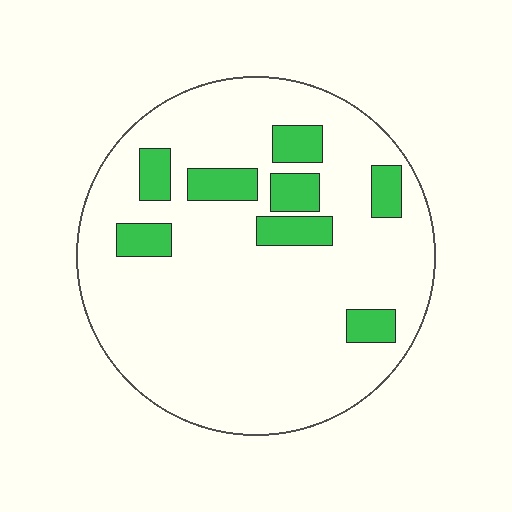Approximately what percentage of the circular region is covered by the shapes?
Approximately 15%.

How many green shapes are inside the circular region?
8.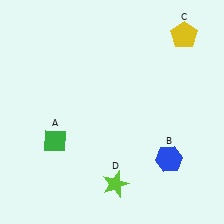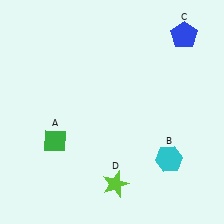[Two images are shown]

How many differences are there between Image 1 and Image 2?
There are 2 differences between the two images.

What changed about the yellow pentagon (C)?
In Image 1, C is yellow. In Image 2, it changed to blue.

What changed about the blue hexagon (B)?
In Image 1, B is blue. In Image 2, it changed to cyan.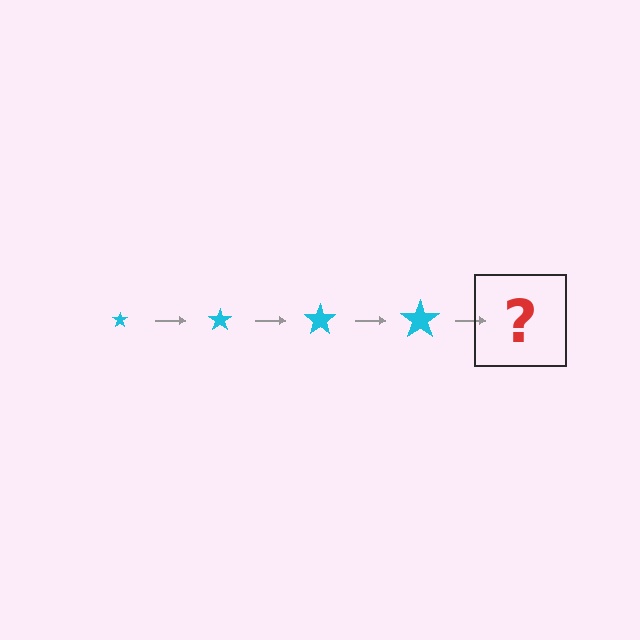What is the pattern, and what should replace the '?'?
The pattern is that the star gets progressively larger each step. The '?' should be a cyan star, larger than the previous one.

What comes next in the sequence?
The next element should be a cyan star, larger than the previous one.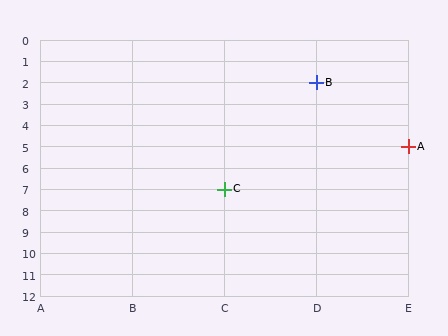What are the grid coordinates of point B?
Point B is at grid coordinates (D, 2).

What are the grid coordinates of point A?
Point A is at grid coordinates (E, 5).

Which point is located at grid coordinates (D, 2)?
Point B is at (D, 2).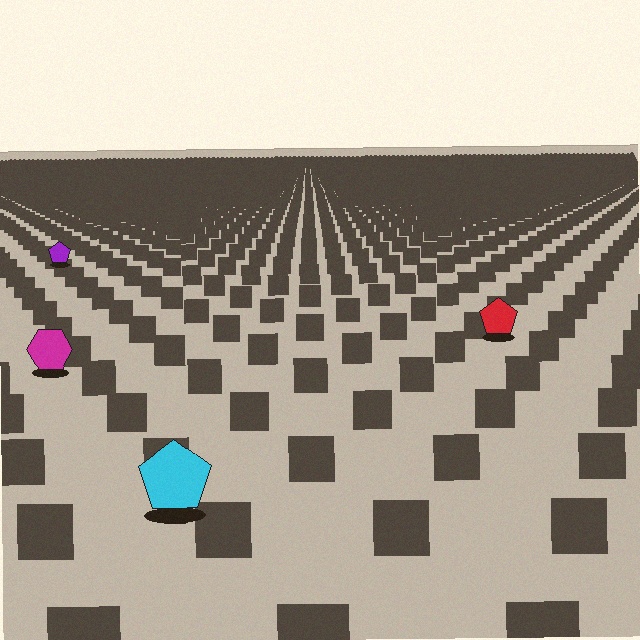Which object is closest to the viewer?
The cyan pentagon is closest. The texture marks near it are larger and more spread out.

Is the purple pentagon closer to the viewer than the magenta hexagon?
No. The magenta hexagon is closer — you can tell from the texture gradient: the ground texture is coarser near it.